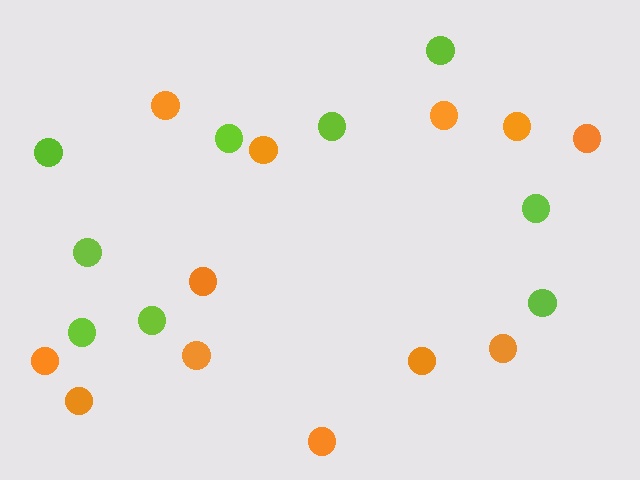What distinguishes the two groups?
There are 2 groups: one group of orange circles (12) and one group of lime circles (9).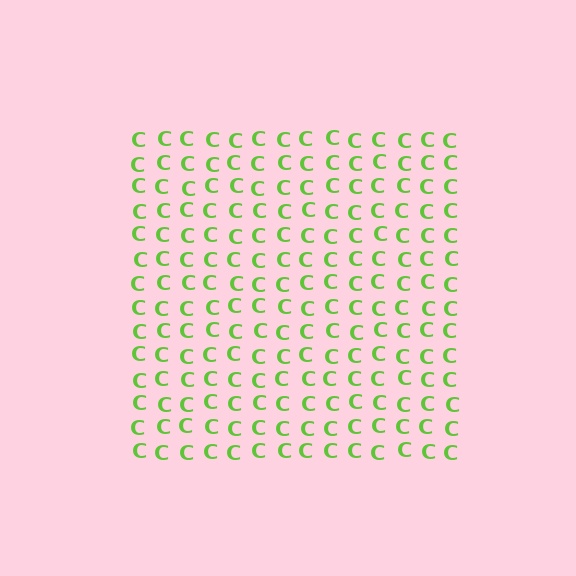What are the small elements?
The small elements are letter C's.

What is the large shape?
The large shape is a square.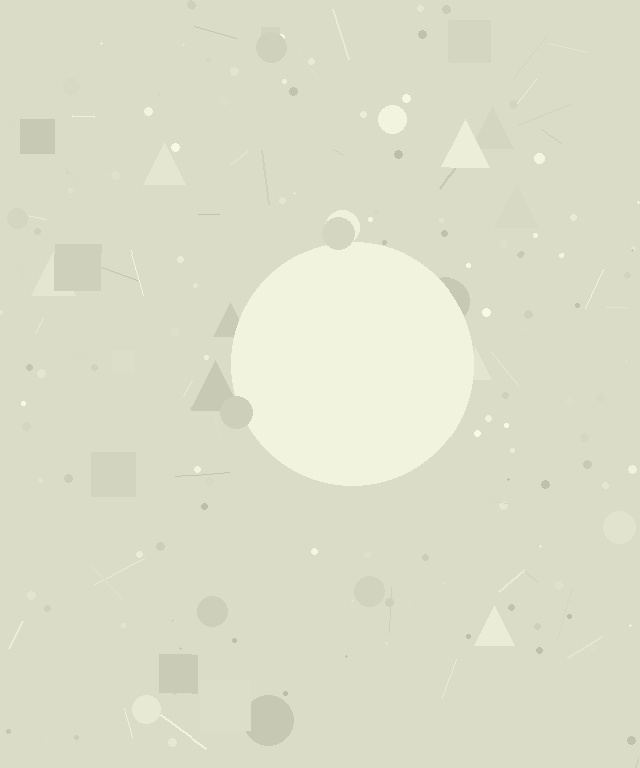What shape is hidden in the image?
A circle is hidden in the image.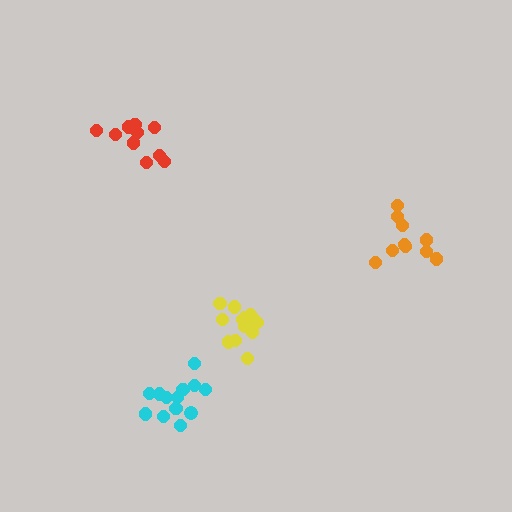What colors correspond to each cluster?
The clusters are colored: cyan, red, yellow, orange.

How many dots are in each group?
Group 1: 13 dots, Group 2: 10 dots, Group 3: 13 dots, Group 4: 10 dots (46 total).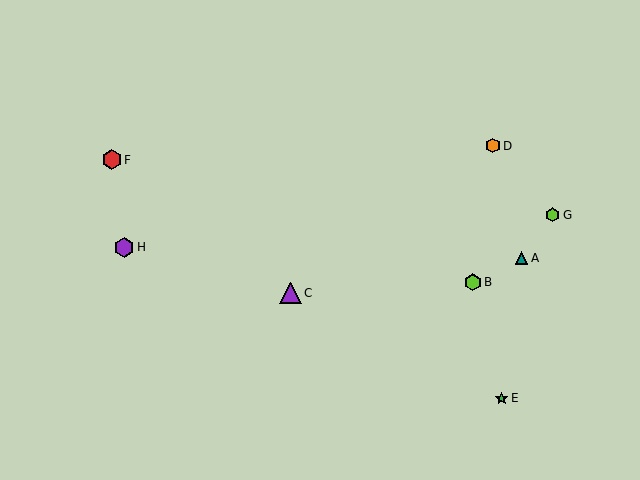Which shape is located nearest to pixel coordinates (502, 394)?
The green star (labeled E) at (502, 398) is nearest to that location.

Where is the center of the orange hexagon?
The center of the orange hexagon is at (493, 146).